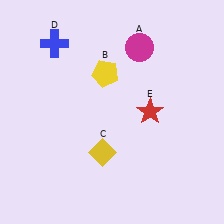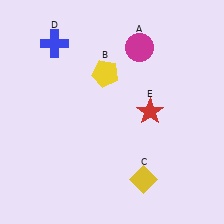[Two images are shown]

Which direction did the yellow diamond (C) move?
The yellow diamond (C) moved right.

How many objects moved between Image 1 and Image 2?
1 object moved between the two images.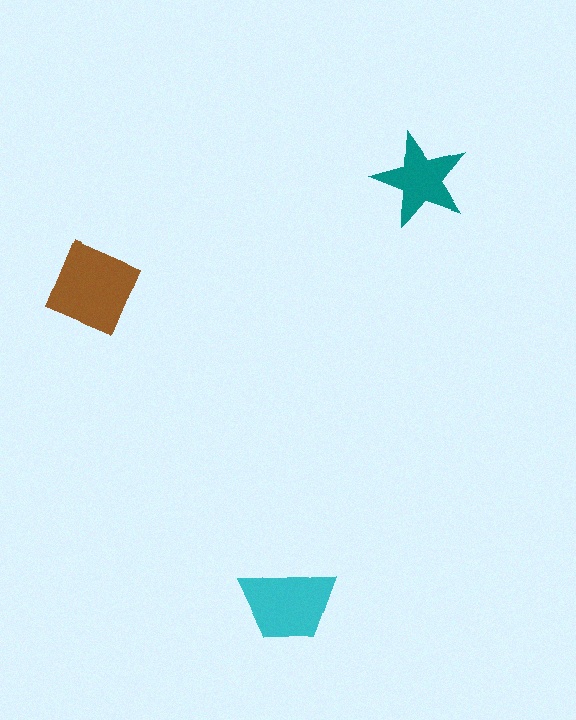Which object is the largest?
The brown square.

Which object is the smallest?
The teal star.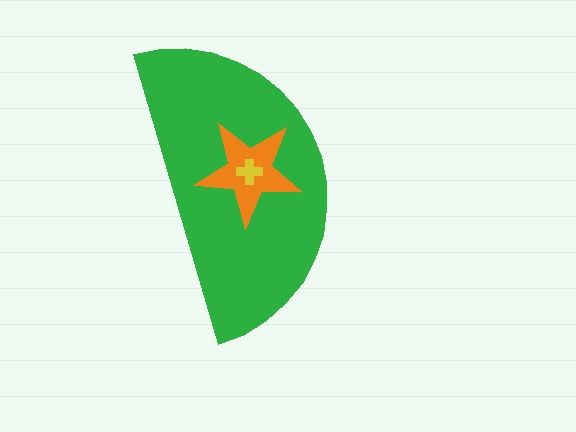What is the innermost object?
The yellow cross.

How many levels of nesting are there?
3.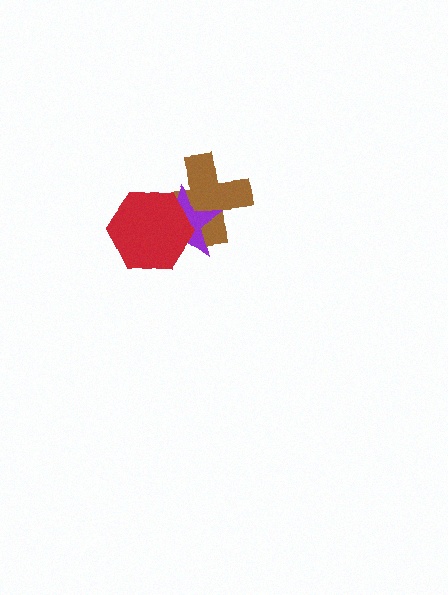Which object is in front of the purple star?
The red hexagon is in front of the purple star.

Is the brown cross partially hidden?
Yes, it is partially covered by another shape.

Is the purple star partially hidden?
Yes, it is partially covered by another shape.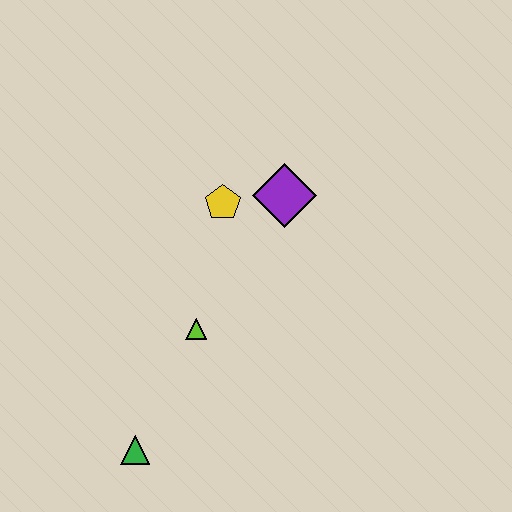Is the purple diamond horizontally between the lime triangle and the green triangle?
No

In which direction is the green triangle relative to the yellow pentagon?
The green triangle is below the yellow pentagon.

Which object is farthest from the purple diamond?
The green triangle is farthest from the purple diamond.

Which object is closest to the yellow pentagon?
The purple diamond is closest to the yellow pentagon.